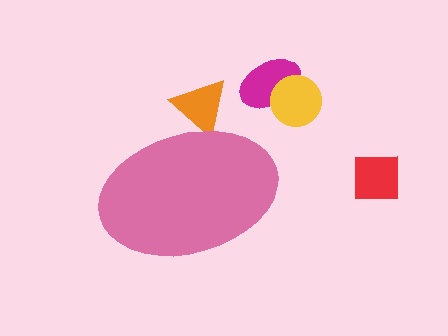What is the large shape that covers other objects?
A pink ellipse.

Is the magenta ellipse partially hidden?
No, the magenta ellipse is fully visible.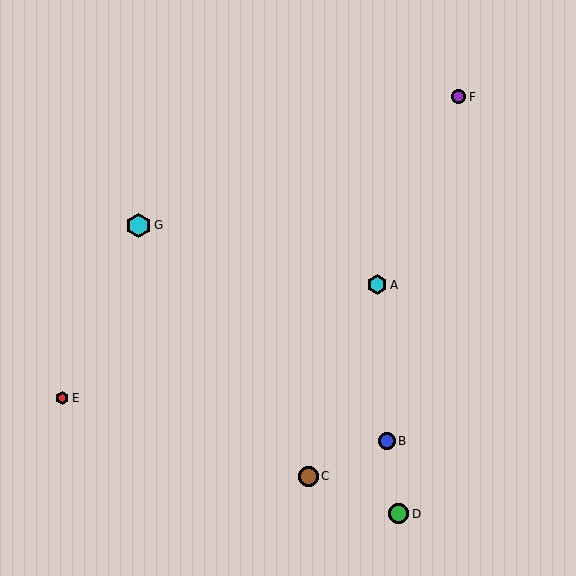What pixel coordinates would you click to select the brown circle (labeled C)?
Click at (308, 476) to select the brown circle C.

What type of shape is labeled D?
Shape D is a green circle.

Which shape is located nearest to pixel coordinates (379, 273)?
The cyan hexagon (labeled A) at (377, 285) is nearest to that location.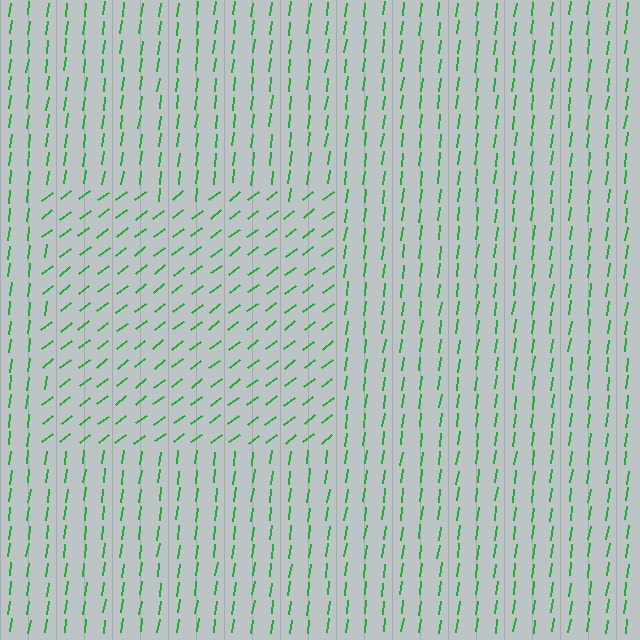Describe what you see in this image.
The image is filled with small green line segments. A rectangle region in the image has lines oriented differently from the surrounding lines, creating a visible texture boundary.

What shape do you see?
I see a rectangle.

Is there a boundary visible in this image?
Yes, there is a texture boundary formed by a change in line orientation.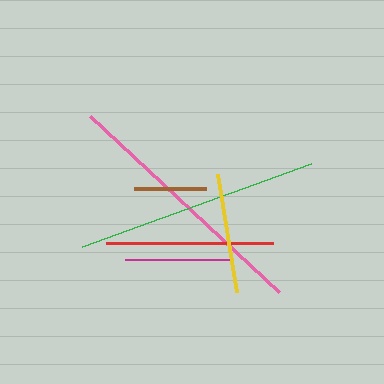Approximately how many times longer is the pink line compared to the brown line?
The pink line is approximately 3.6 times the length of the brown line.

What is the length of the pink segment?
The pink segment is approximately 259 pixels long.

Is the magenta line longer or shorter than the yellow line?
The yellow line is longer than the magenta line.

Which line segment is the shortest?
The brown line is the shortest at approximately 72 pixels.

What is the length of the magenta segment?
The magenta segment is approximately 106 pixels long.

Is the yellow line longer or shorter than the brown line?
The yellow line is longer than the brown line.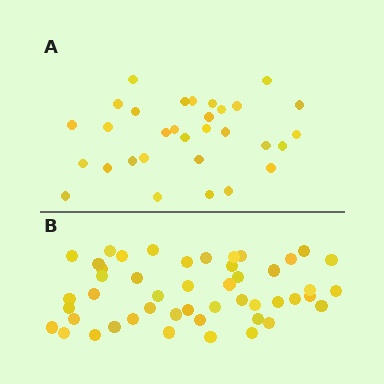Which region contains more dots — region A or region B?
Region B (the bottom region) has more dots.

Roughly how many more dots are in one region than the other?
Region B has approximately 15 more dots than region A.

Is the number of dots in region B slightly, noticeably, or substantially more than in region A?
Region B has substantially more. The ratio is roughly 1.5 to 1.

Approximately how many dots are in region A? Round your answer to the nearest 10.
About 30 dots. (The exact count is 31, which rounds to 30.)